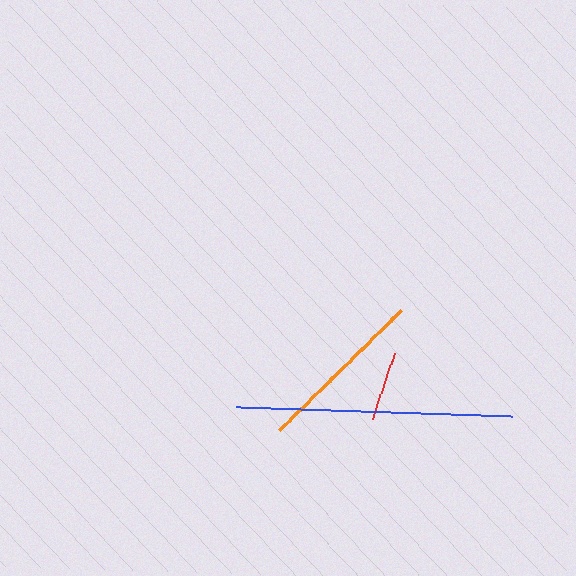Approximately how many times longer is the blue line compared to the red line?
The blue line is approximately 4.0 times the length of the red line.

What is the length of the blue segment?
The blue segment is approximately 276 pixels long.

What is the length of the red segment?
The red segment is approximately 70 pixels long.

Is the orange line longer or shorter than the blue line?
The blue line is longer than the orange line.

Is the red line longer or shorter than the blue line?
The blue line is longer than the red line.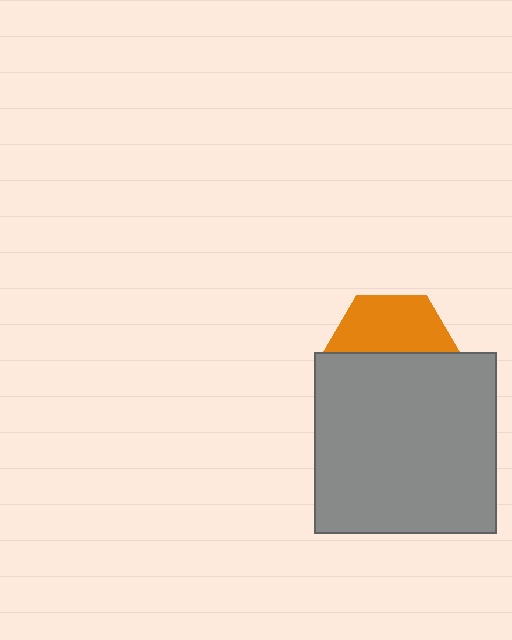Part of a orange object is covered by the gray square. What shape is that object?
It is a hexagon.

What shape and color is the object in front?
The object in front is a gray square.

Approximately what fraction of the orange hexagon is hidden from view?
Roughly 55% of the orange hexagon is hidden behind the gray square.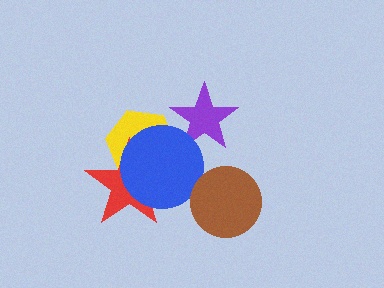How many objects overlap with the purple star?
1 object overlaps with the purple star.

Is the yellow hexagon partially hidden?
Yes, it is partially covered by another shape.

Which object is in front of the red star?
The blue circle is in front of the red star.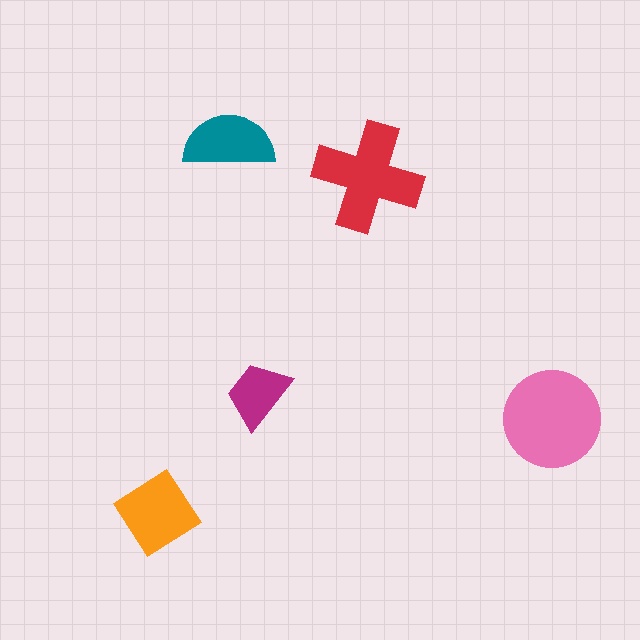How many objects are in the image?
There are 5 objects in the image.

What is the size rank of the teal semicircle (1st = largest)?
4th.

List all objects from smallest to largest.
The magenta trapezoid, the teal semicircle, the orange diamond, the red cross, the pink circle.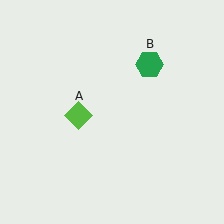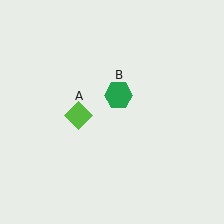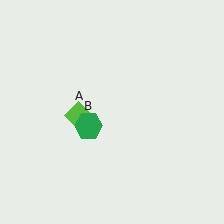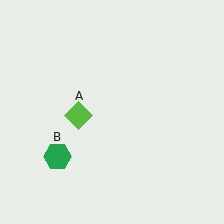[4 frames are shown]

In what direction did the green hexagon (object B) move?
The green hexagon (object B) moved down and to the left.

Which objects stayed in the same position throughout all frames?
Lime diamond (object A) remained stationary.